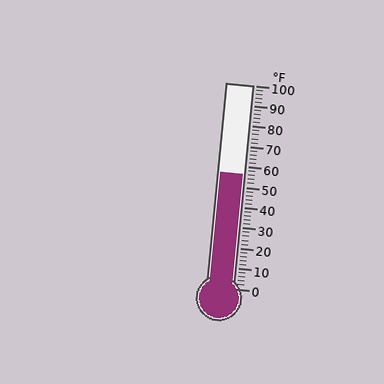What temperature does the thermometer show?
The thermometer shows approximately 56°F.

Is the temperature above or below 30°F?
The temperature is above 30°F.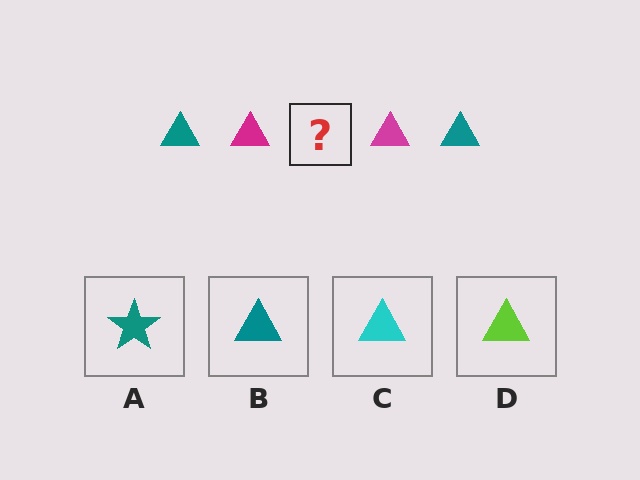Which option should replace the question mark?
Option B.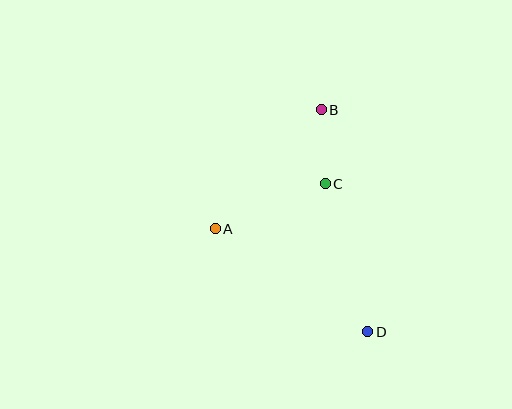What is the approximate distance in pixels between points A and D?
The distance between A and D is approximately 184 pixels.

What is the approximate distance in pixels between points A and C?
The distance between A and C is approximately 119 pixels.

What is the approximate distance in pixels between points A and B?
The distance between A and B is approximately 159 pixels.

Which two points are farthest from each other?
Points B and D are farthest from each other.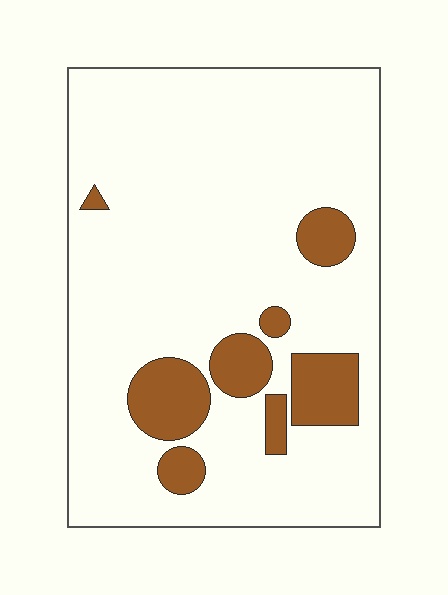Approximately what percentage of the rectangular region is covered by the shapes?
Approximately 15%.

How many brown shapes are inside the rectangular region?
8.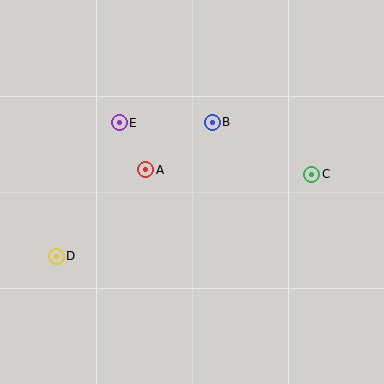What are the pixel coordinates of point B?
Point B is at (212, 122).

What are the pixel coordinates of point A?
Point A is at (146, 170).